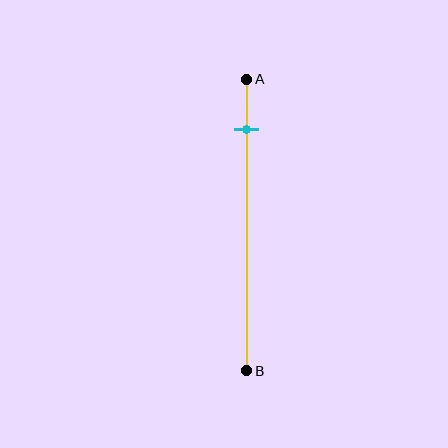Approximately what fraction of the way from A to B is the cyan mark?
The cyan mark is approximately 15% of the way from A to B.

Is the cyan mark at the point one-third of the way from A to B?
No, the mark is at about 15% from A, not at the 33% one-third point.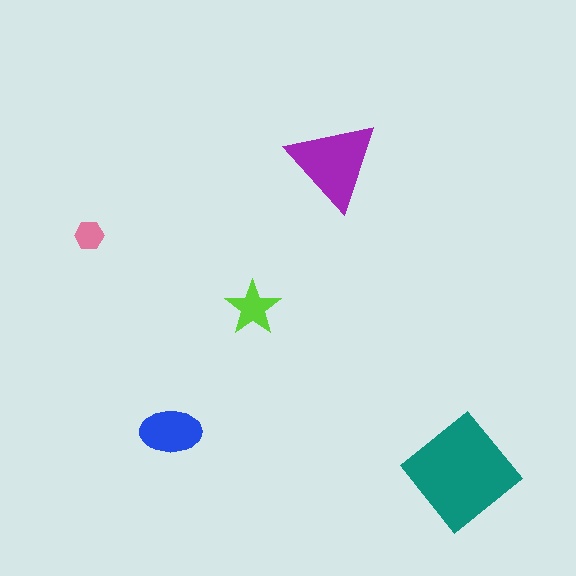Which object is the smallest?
The pink hexagon.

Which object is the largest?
The teal diamond.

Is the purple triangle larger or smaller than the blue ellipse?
Larger.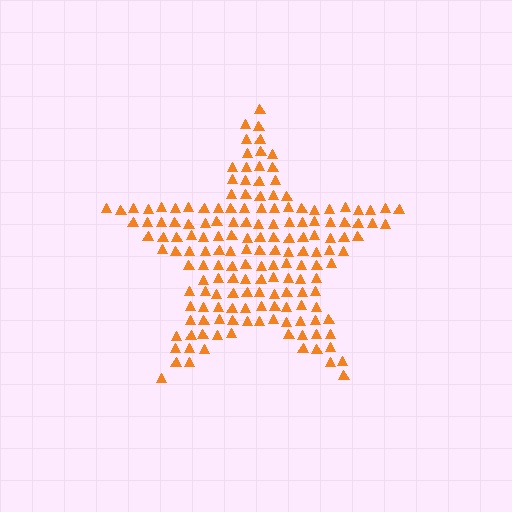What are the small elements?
The small elements are triangles.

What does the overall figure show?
The overall figure shows a star.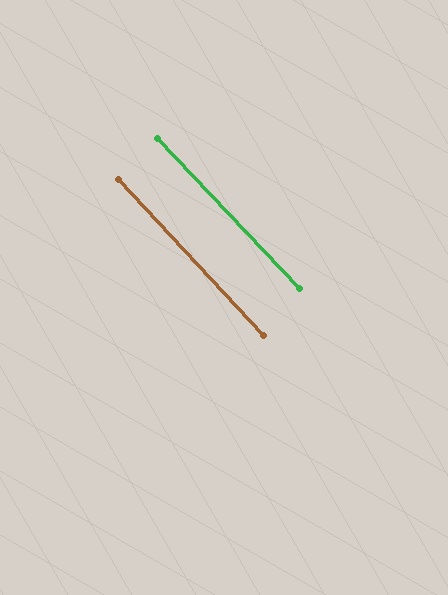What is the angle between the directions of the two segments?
Approximately 1 degree.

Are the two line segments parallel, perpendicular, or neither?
Parallel — their directions differ by only 0.6°.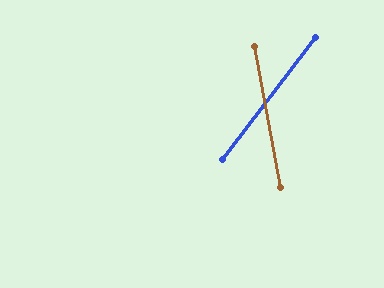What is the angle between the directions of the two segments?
Approximately 48 degrees.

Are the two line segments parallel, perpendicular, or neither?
Neither parallel nor perpendicular — they differ by about 48°.